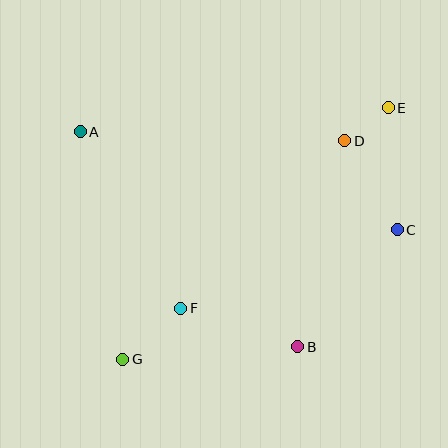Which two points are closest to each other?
Points D and E are closest to each other.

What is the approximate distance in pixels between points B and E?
The distance between B and E is approximately 256 pixels.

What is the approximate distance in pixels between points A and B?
The distance between A and B is approximately 306 pixels.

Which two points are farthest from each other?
Points E and G are farthest from each other.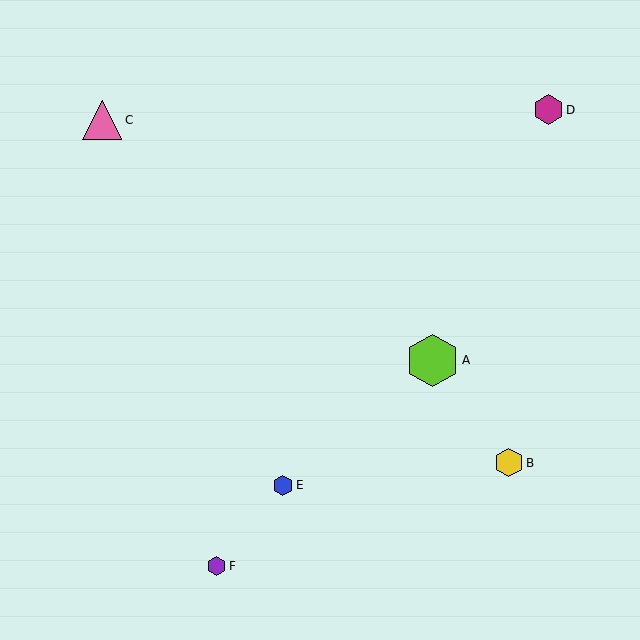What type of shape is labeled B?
Shape B is a yellow hexagon.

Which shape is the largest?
The lime hexagon (labeled A) is the largest.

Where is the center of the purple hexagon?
The center of the purple hexagon is at (216, 566).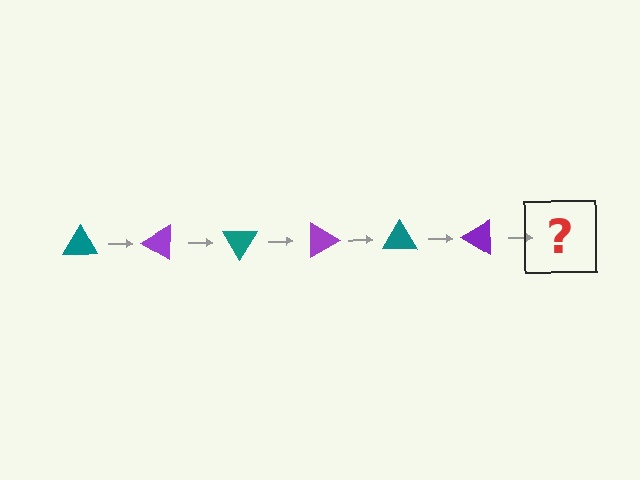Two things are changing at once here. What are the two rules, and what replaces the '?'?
The two rules are that it rotates 30 degrees each step and the color cycles through teal and purple. The '?' should be a teal triangle, rotated 180 degrees from the start.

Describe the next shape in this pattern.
It should be a teal triangle, rotated 180 degrees from the start.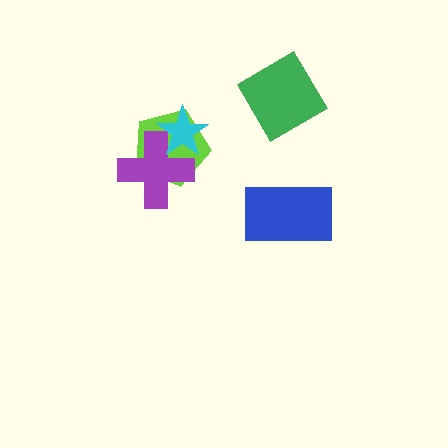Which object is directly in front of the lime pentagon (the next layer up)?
The purple cross is directly in front of the lime pentagon.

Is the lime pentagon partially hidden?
Yes, it is partially covered by another shape.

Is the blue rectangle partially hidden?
No, no other shape covers it.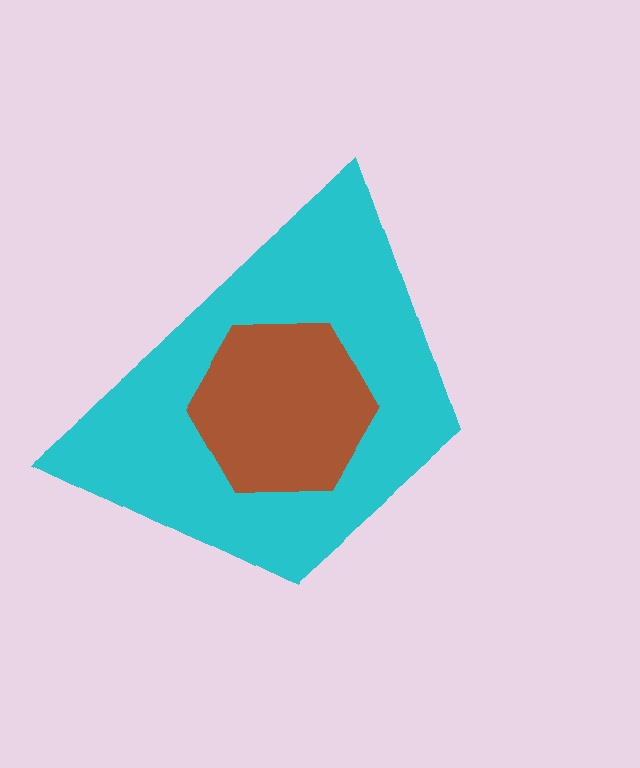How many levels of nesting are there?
2.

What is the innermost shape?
The brown hexagon.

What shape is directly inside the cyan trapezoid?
The brown hexagon.